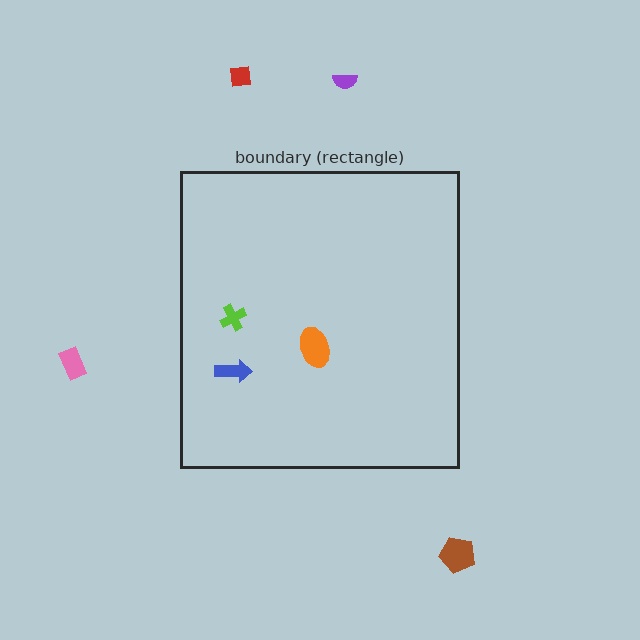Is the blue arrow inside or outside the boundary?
Inside.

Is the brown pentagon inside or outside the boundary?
Outside.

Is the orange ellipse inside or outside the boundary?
Inside.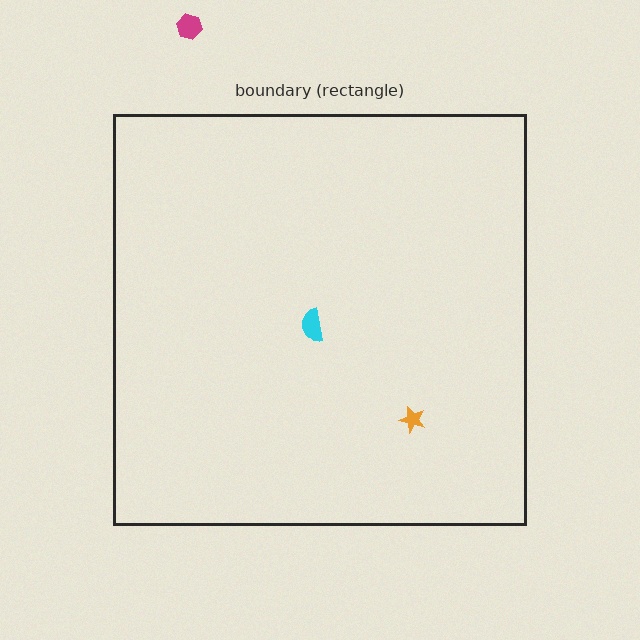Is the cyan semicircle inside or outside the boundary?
Inside.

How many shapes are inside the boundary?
2 inside, 1 outside.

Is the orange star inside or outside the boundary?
Inside.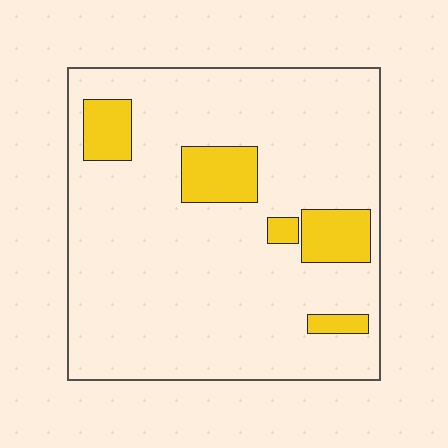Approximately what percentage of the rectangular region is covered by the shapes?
Approximately 15%.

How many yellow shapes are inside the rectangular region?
5.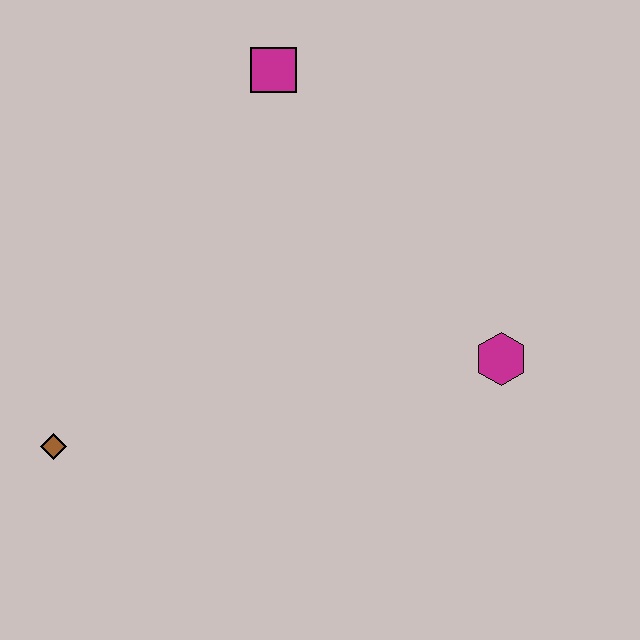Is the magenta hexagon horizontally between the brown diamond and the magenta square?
No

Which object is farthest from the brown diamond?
The magenta hexagon is farthest from the brown diamond.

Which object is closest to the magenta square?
The magenta hexagon is closest to the magenta square.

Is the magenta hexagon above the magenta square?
No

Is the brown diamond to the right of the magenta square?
No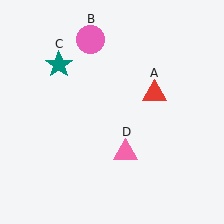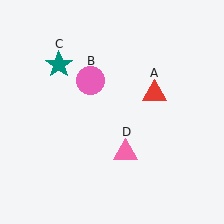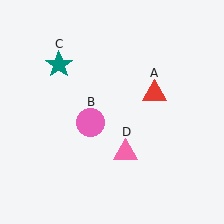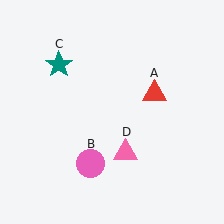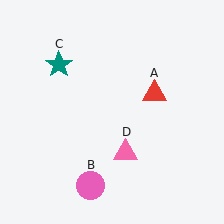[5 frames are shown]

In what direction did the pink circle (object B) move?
The pink circle (object B) moved down.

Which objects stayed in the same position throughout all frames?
Red triangle (object A) and teal star (object C) and pink triangle (object D) remained stationary.